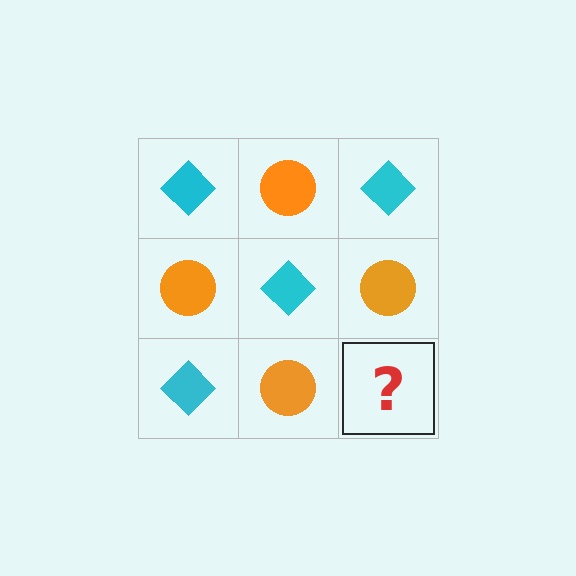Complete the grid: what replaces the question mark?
The question mark should be replaced with a cyan diamond.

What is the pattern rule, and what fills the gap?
The rule is that it alternates cyan diamond and orange circle in a checkerboard pattern. The gap should be filled with a cyan diamond.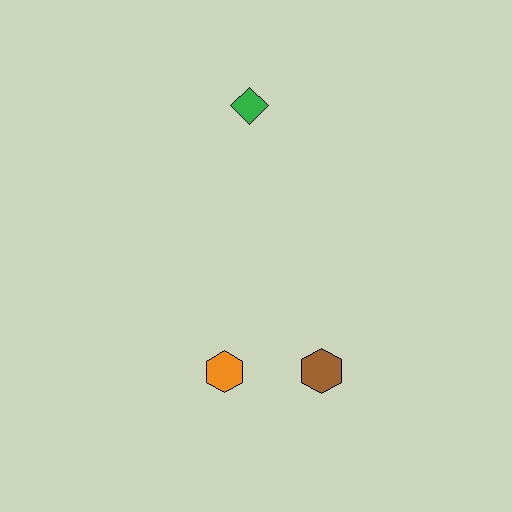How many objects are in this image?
There are 3 objects.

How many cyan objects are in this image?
There are no cyan objects.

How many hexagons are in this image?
There are 2 hexagons.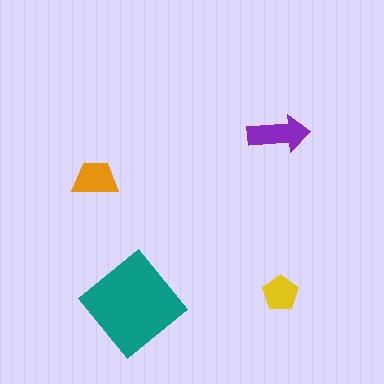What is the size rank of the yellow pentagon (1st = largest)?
4th.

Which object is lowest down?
The teal diamond is bottommost.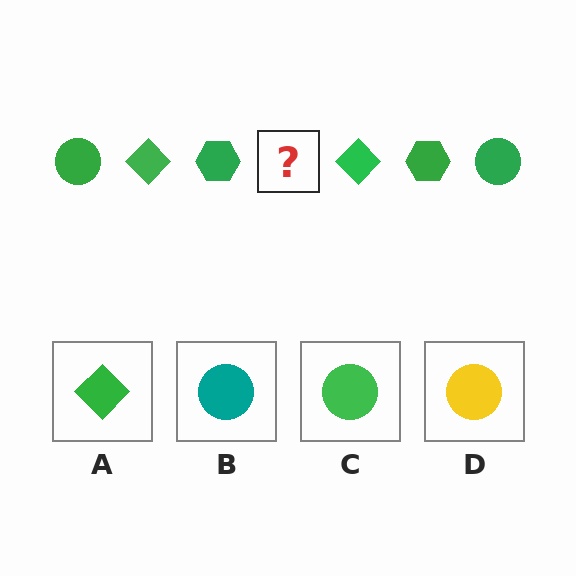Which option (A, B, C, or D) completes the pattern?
C.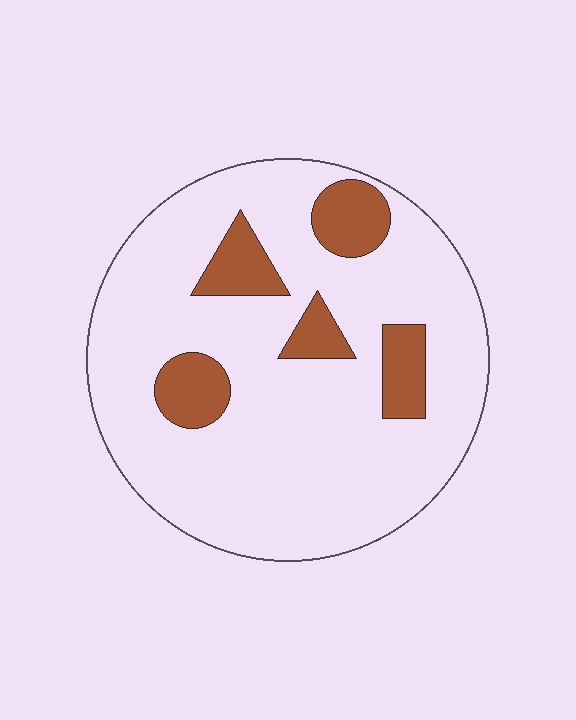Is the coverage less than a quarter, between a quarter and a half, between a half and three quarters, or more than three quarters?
Less than a quarter.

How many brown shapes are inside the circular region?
5.